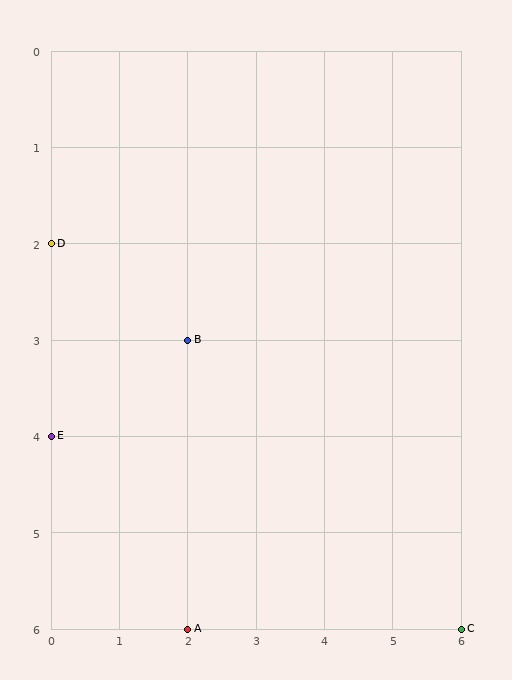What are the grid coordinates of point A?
Point A is at grid coordinates (2, 6).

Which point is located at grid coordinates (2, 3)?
Point B is at (2, 3).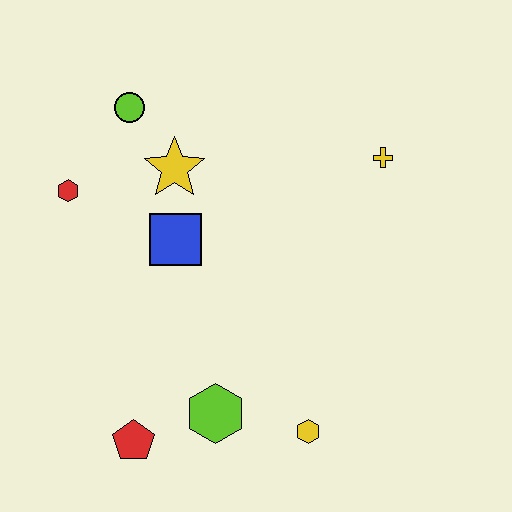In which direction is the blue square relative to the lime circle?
The blue square is below the lime circle.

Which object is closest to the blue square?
The yellow star is closest to the blue square.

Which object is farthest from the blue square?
The yellow hexagon is farthest from the blue square.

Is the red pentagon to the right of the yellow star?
No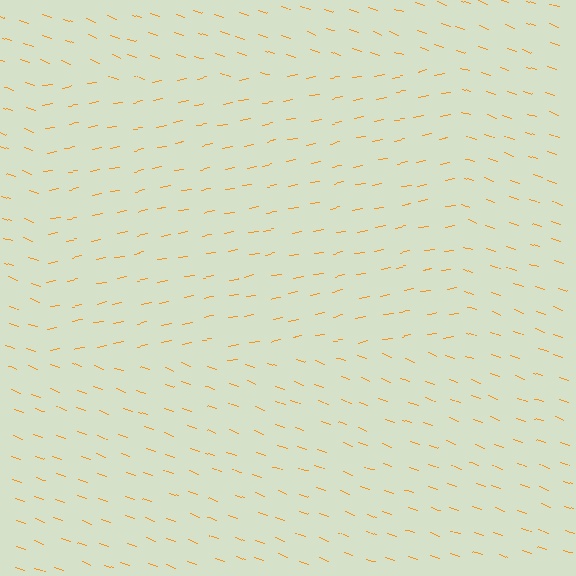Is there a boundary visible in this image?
Yes, there is a texture boundary formed by a change in line orientation.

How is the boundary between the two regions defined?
The boundary is defined purely by a change in line orientation (approximately 30 degrees difference). All lines are the same color and thickness.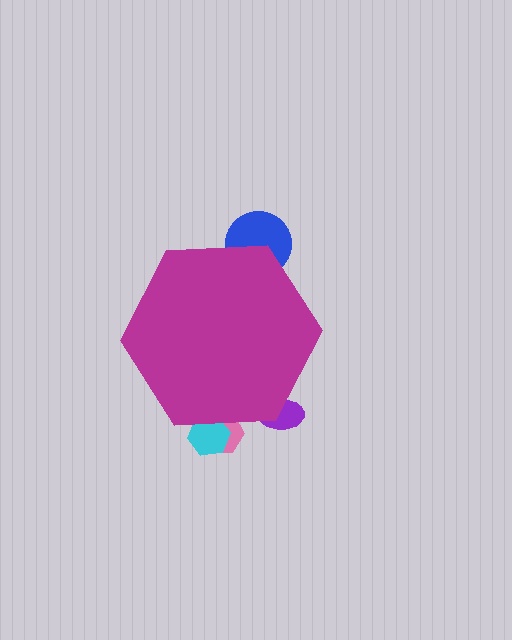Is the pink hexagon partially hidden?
Yes, the pink hexagon is partially hidden behind the magenta hexagon.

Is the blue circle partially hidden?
Yes, the blue circle is partially hidden behind the magenta hexagon.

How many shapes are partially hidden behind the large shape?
4 shapes are partially hidden.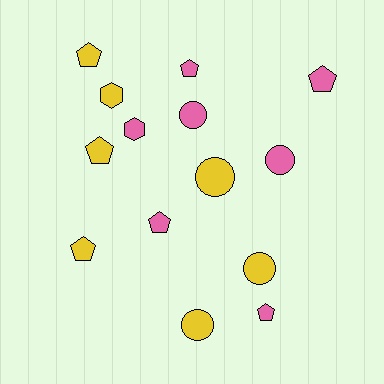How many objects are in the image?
There are 14 objects.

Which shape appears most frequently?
Pentagon, with 7 objects.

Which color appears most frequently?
Pink, with 7 objects.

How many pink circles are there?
There are 2 pink circles.